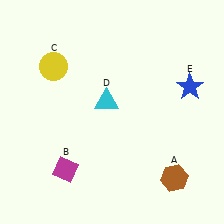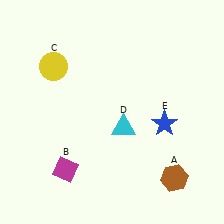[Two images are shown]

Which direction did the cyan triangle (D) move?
The cyan triangle (D) moved down.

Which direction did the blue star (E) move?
The blue star (E) moved down.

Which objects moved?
The objects that moved are: the cyan triangle (D), the blue star (E).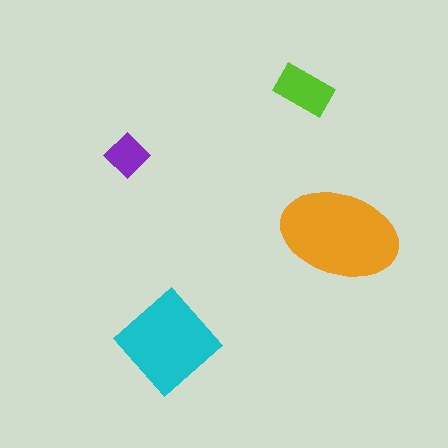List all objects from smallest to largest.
The purple diamond, the lime rectangle, the cyan diamond, the orange ellipse.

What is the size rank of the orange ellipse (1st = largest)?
1st.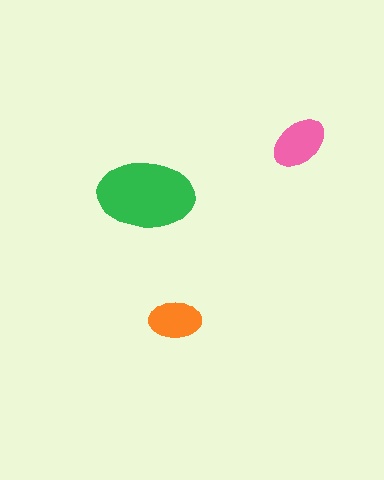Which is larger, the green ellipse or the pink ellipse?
The green one.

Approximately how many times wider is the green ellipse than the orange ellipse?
About 2 times wider.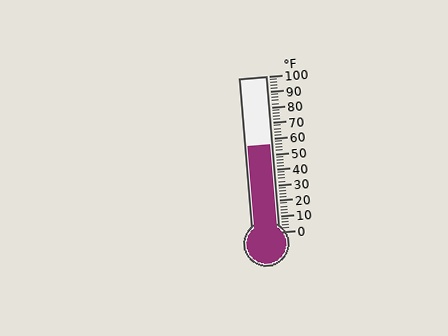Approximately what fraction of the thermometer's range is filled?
The thermometer is filled to approximately 55% of its range.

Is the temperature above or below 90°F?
The temperature is below 90°F.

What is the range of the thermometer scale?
The thermometer scale ranges from 0°F to 100°F.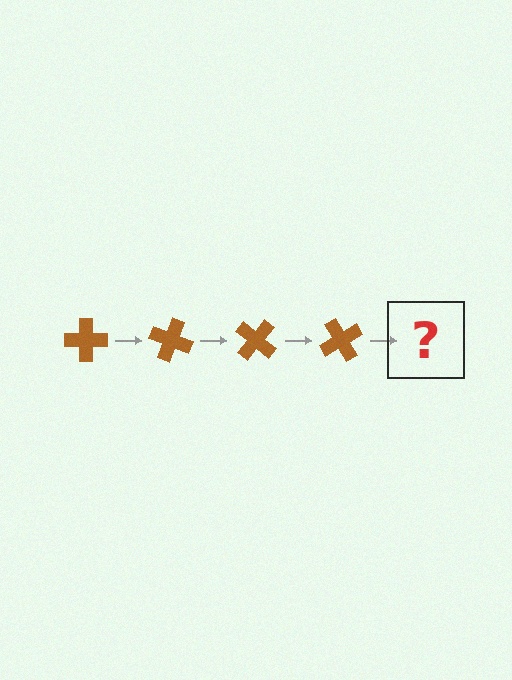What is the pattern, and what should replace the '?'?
The pattern is that the cross rotates 20 degrees each step. The '?' should be a brown cross rotated 80 degrees.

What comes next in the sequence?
The next element should be a brown cross rotated 80 degrees.